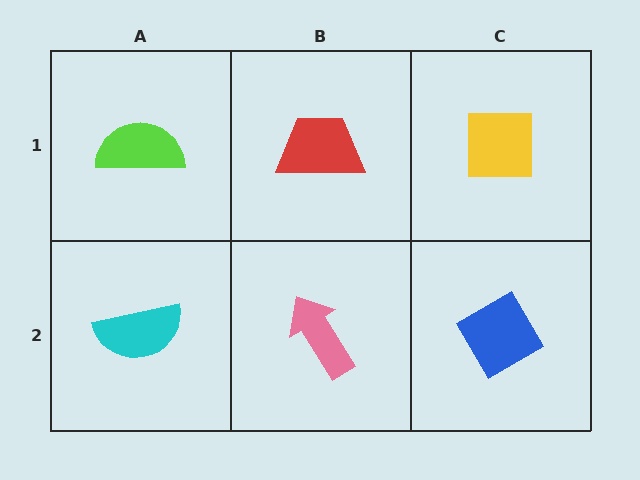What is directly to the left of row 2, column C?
A pink arrow.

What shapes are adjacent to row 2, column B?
A red trapezoid (row 1, column B), a cyan semicircle (row 2, column A), a blue diamond (row 2, column C).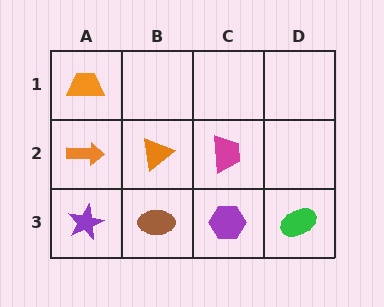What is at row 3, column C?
A purple hexagon.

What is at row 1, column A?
An orange trapezoid.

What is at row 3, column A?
A purple star.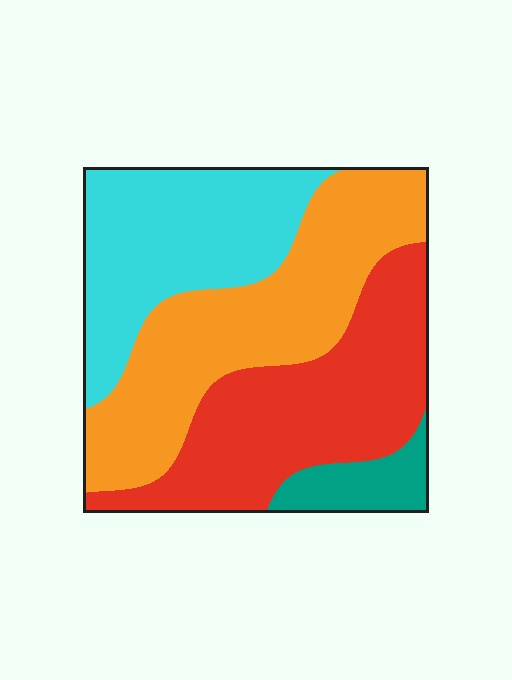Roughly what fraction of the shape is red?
Red covers around 30% of the shape.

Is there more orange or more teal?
Orange.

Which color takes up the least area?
Teal, at roughly 5%.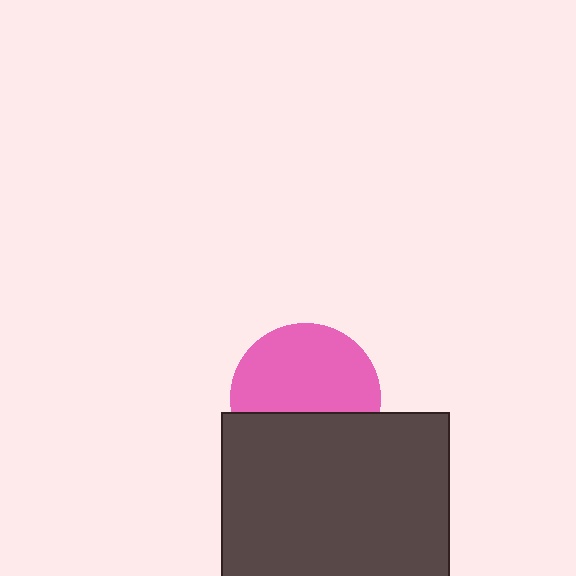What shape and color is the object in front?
The object in front is a dark gray rectangle.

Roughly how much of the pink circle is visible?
About half of it is visible (roughly 61%).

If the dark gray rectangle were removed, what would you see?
You would see the complete pink circle.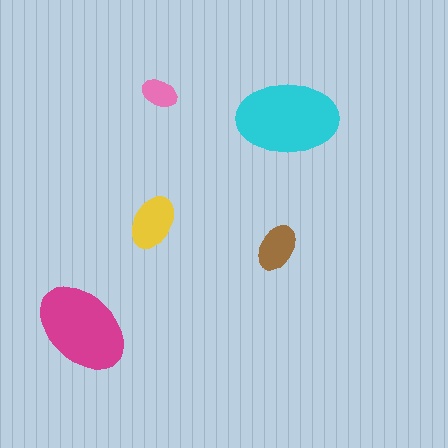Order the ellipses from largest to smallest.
the cyan one, the magenta one, the yellow one, the brown one, the pink one.